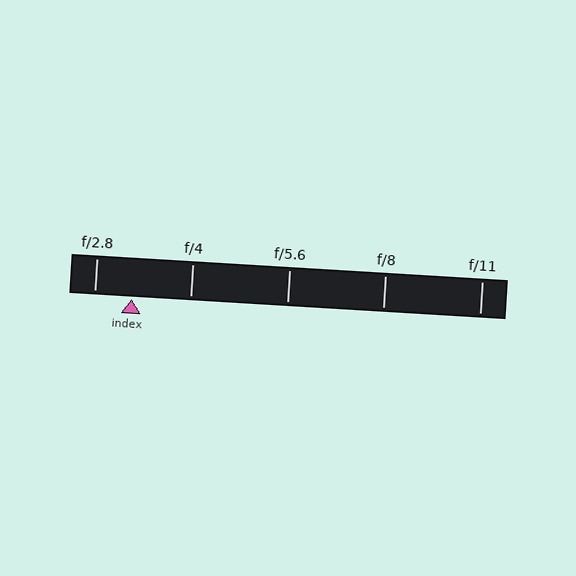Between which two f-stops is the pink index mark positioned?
The index mark is between f/2.8 and f/4.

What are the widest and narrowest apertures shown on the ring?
The widest aperture shown is f/2.8 and the narrowest is f/11.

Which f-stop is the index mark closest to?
The index mark is closest to f/2.8.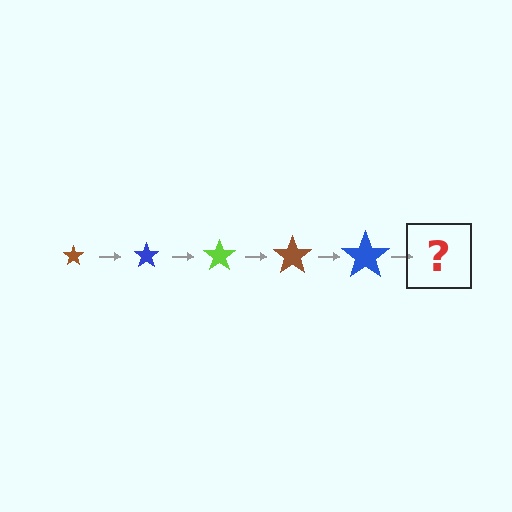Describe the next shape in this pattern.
It should be a lime star, larger than the previous one.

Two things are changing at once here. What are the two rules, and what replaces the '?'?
The two rules are that the star grows larger each step and the color cycles through brown, blue, and lime. The '?' should be a lime star, larger than the previous one.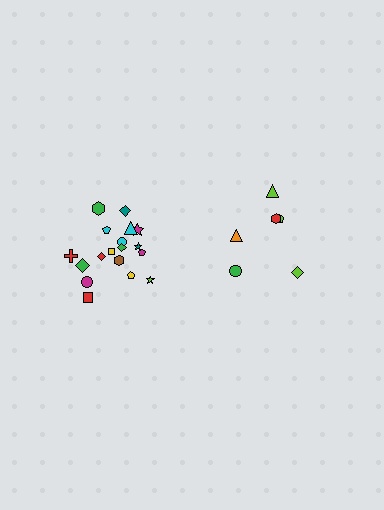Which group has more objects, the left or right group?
The left group.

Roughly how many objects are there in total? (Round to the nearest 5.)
Roughly 25 objects in total.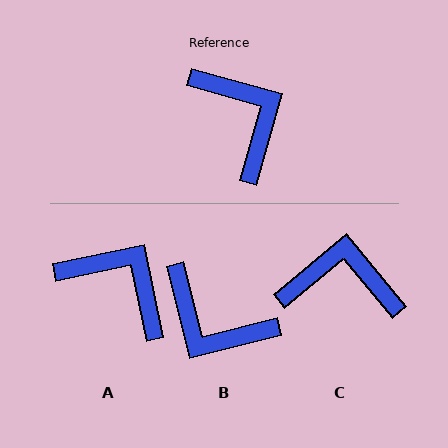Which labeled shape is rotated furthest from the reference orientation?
B, about 150 degrees away.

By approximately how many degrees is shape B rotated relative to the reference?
Approximately 150 degrees clockwise.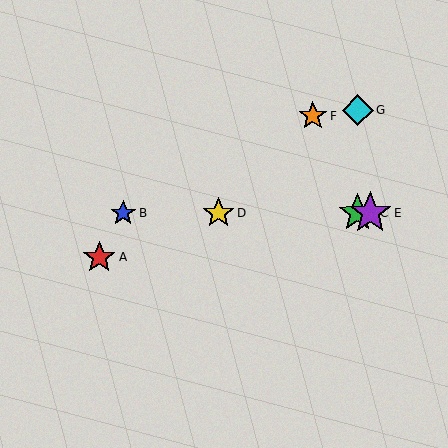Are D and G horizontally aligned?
No, D is at y≈213 and G is at y≈110.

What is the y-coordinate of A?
Object A is at y≈257.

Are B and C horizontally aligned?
Yes, both are at y≈213.